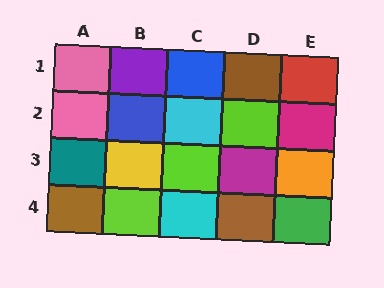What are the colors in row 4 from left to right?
Brown, lime, cyan, brown, green.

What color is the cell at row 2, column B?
Blue.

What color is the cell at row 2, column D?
Lime.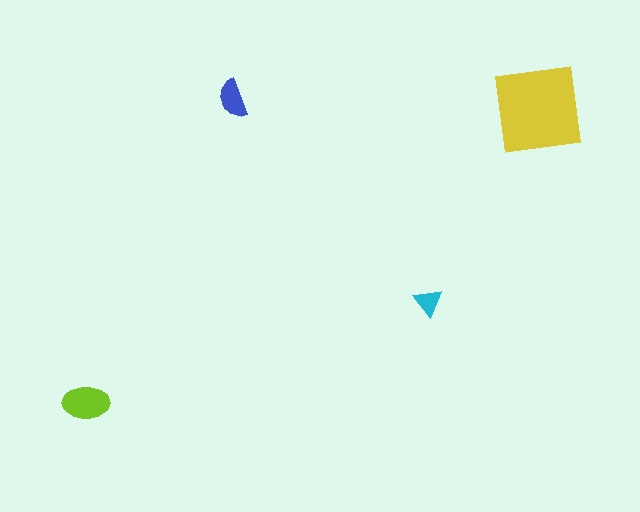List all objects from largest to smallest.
The yellow square, the lime ellipse, the blue semicircle, the cyan triangle.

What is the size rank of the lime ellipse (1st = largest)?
2nd.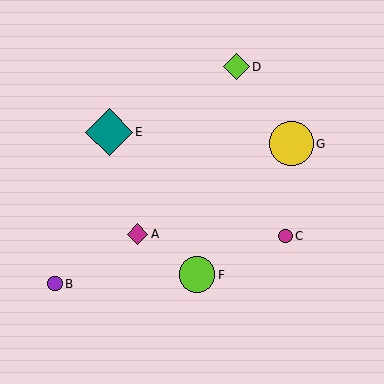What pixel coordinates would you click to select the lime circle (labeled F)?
Click at (197, 275) to select the lime circle F.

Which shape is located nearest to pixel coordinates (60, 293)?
The purple circle (labeled B) at (55, 284) is nearest to that location.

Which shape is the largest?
The teal diamond (labeled E) is the largest.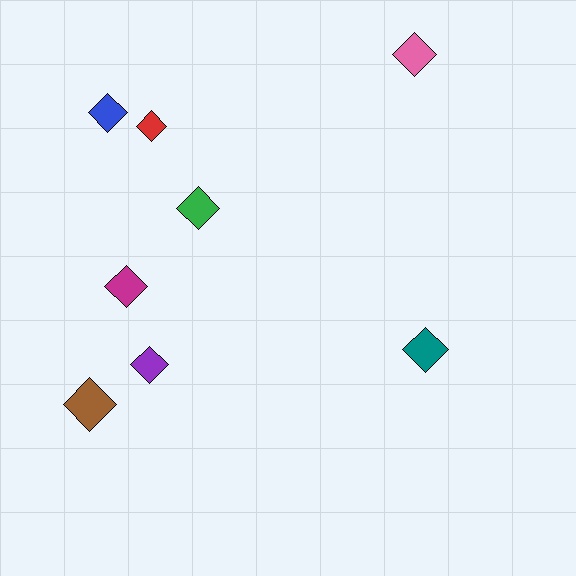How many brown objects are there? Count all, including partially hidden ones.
There is 1 brown object.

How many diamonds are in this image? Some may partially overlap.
There are 8 diamonds.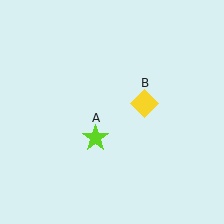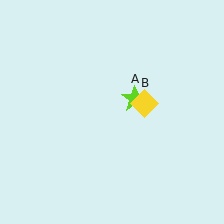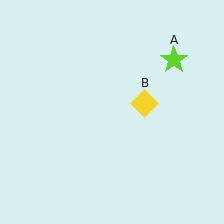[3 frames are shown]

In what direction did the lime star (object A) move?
The lime star (object A) moved up and to the right.